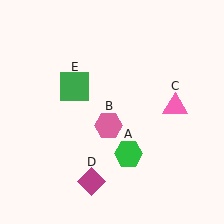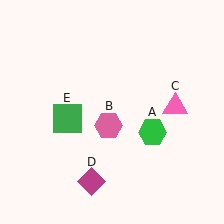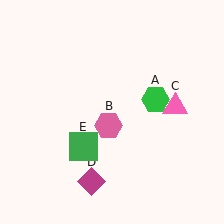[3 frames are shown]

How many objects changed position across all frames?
2 objects changed position: green hexagon (object A), green square (object E).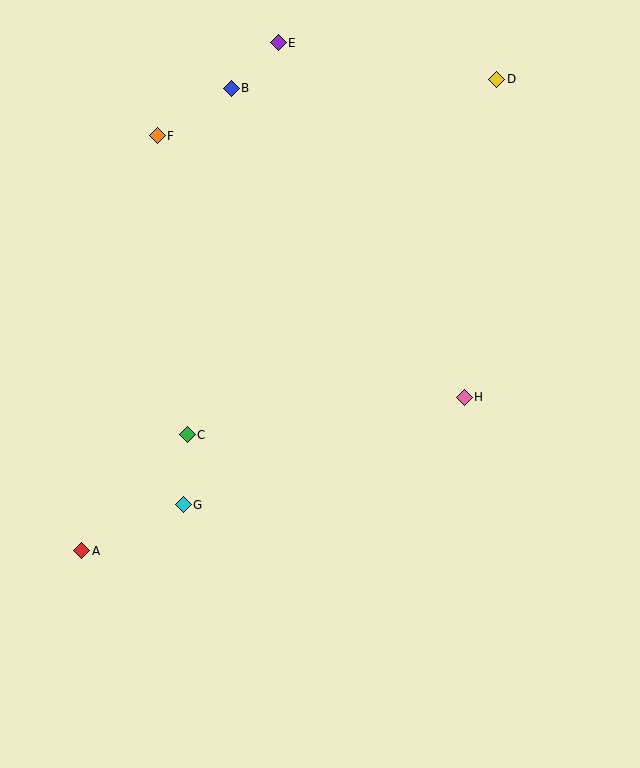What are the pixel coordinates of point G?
Point G is at (183, 505).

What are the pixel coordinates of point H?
Point H is at (464, 397).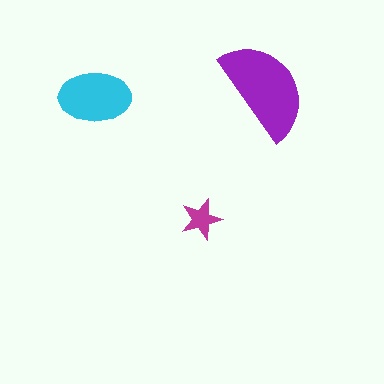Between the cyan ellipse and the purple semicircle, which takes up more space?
The purple semicircle.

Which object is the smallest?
The magenta star.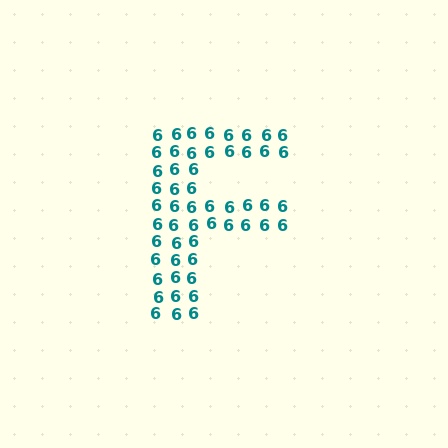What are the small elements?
The small elements are digit 6's.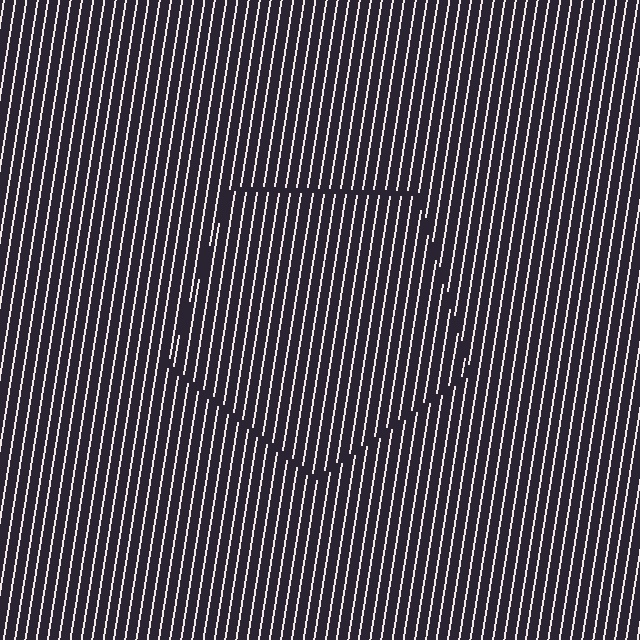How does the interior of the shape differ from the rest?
The interior of the shape contains the same grating, shifted by half a period — the contour is defined by the phase discontinuity where line-ends from the inner and outer gratings abut.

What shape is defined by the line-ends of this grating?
An illusory pentagon. The interior of the shape contains the same grating, shifted by half a period — the contour is defined by the phase discontinuity where line-ends from the inner and outer gratings abut.